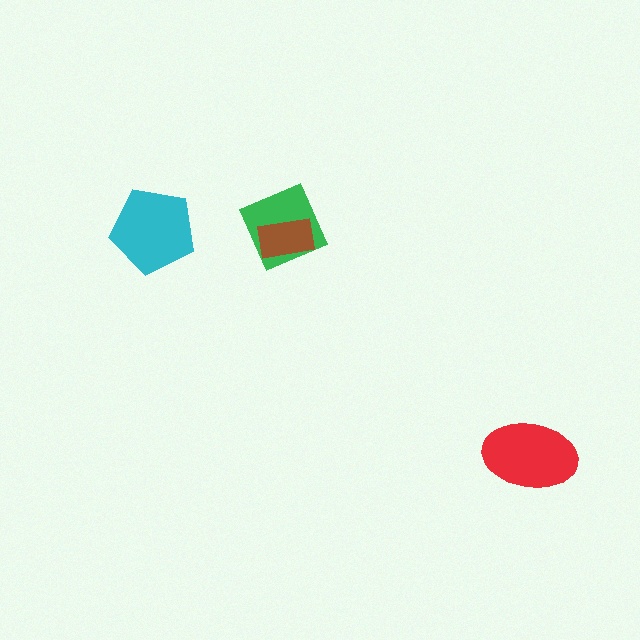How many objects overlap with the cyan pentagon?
0 objects overlap with the cyan pentagon.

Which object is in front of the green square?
The brown rectangle is in front of the green square.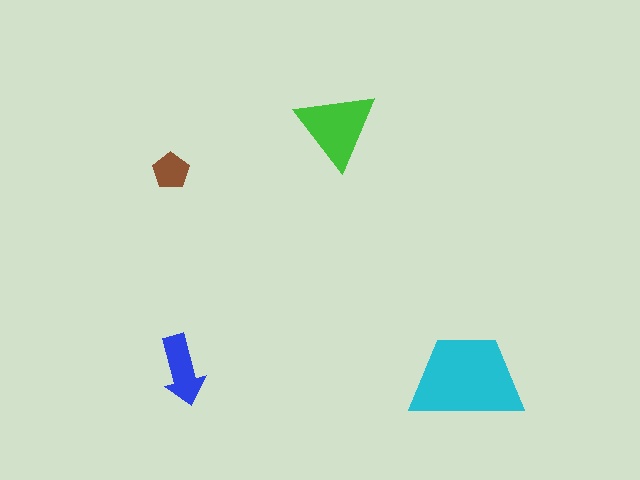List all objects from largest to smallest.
The cyan trapezoid, the green triangle, the blue arrow, the brown pentagon.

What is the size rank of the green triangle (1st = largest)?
2nd.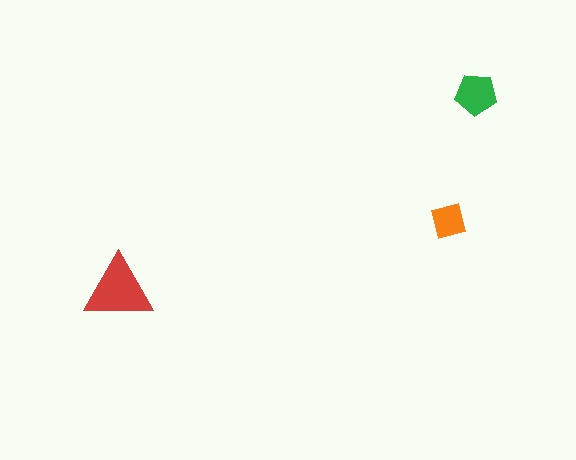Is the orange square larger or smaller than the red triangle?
Smaller.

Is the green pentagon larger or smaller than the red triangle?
Smaller.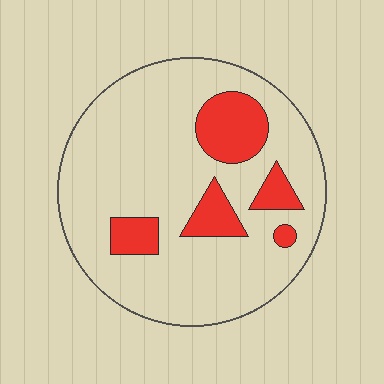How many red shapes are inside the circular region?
5.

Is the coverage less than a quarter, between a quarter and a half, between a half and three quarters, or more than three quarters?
Less than a quarter.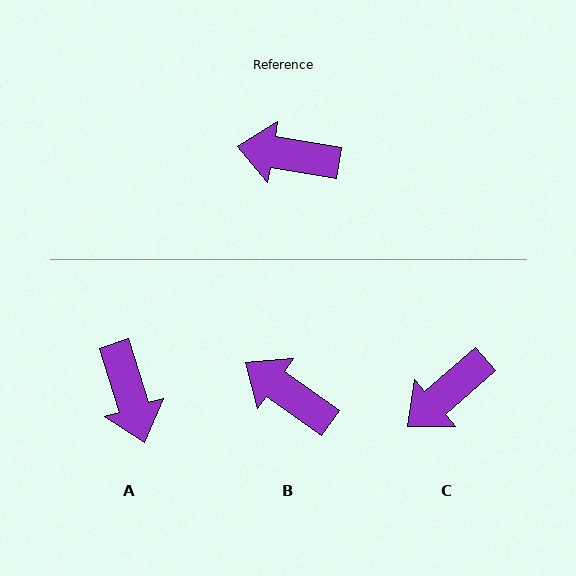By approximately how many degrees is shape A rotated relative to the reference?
Approximately 117 degrees counter-clockwise.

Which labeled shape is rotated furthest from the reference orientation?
A, about 117 degrees away.